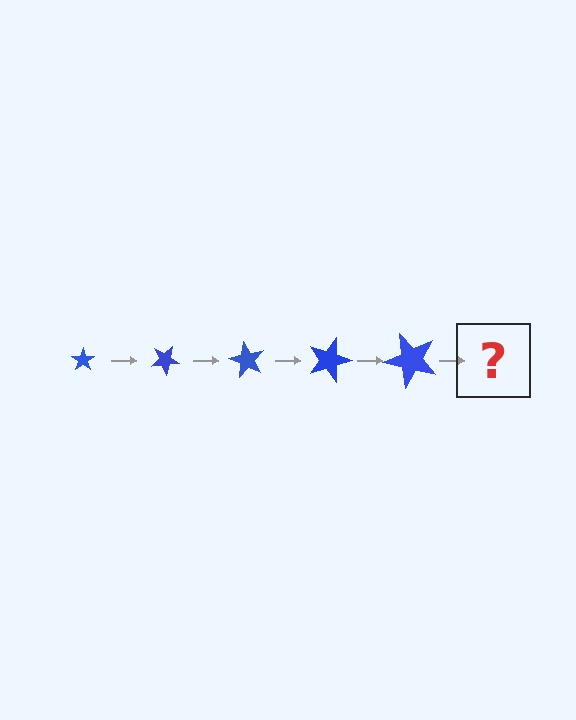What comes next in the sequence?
The next element should be a star, larger than the previous one and rotated 150 degrees from the start.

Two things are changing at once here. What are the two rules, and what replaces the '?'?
The two rules are that the star grows larger each step and it rotates 30 degrees each step. The '?' should be a star, larger than the previous one and rotated 150 degrees from the start.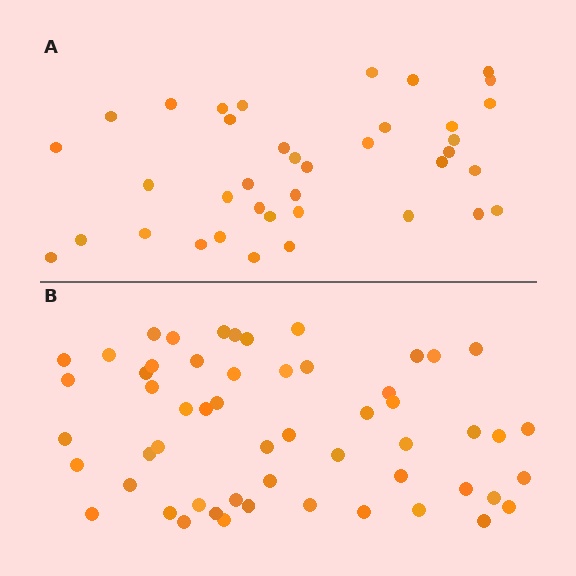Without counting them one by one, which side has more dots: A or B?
Region B (the bottom region) has more dots.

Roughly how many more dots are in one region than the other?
Region B has approximately 15 more dots than region A.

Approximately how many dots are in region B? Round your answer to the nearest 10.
About 60 dots. (The exact count is 55, which rounds to 60.)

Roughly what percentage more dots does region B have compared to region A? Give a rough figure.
About 45% more.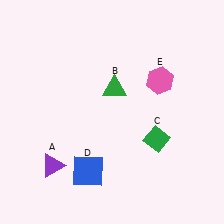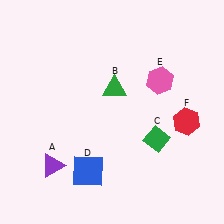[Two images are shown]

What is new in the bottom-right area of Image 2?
A red hexagon (F) was added in the bottom-right area of Image 2.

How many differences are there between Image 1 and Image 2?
There is 1 difference between the two images.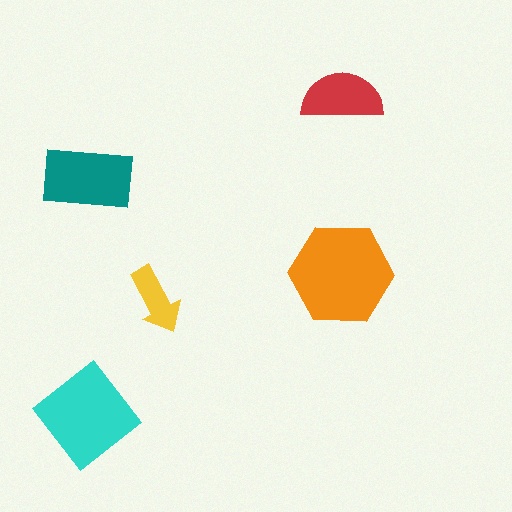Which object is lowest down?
The cyan diamond is bottommost.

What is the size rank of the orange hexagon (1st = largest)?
1st.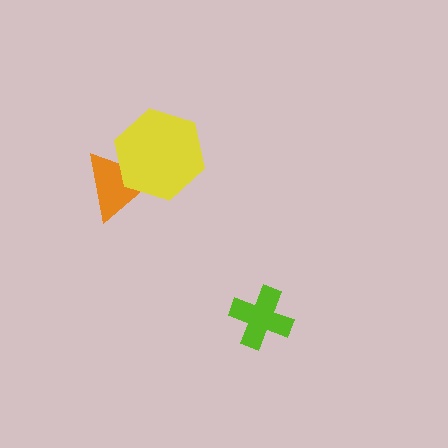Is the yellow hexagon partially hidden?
No, no other shape covers it.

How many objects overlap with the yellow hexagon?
1 object overlaps with the yellow hexagon.